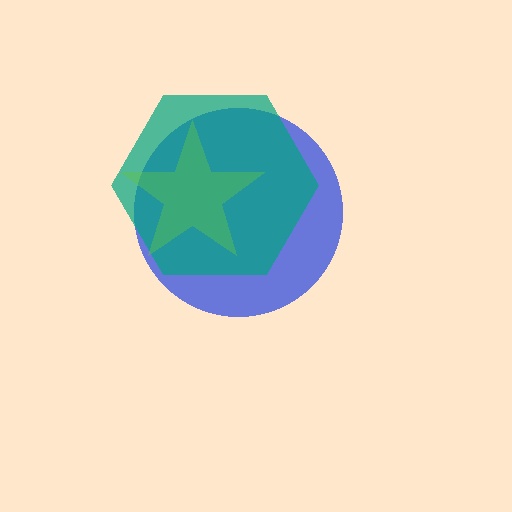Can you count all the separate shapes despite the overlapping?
Yes, there are 3 separate shapes.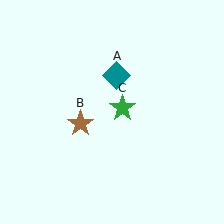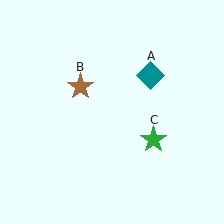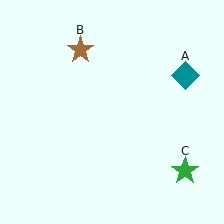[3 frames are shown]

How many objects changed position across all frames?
3 objects changed position: teal diamond (object A), brown star (object B), green star (object C).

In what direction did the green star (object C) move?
The green star (object C) moved down and to the right.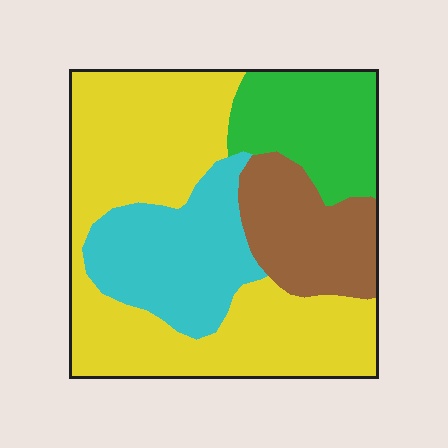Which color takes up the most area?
Yellow, at roughly 50%.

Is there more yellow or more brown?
Yellow.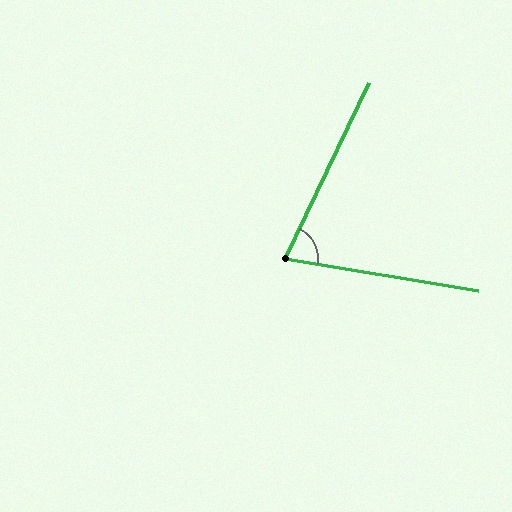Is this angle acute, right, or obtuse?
It is acute.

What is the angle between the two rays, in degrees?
Approximately 74 degrees.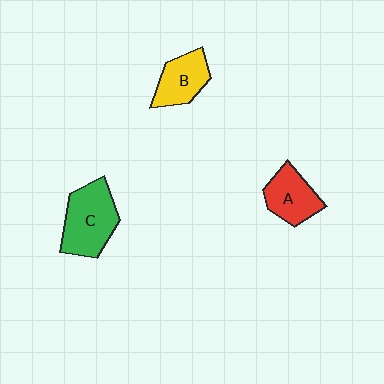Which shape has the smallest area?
Shape B (yellow).